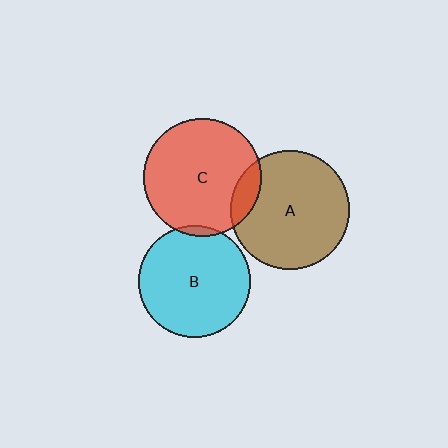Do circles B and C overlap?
Yes.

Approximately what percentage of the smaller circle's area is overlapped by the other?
Approximately 5%.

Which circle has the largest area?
Circle A (brown).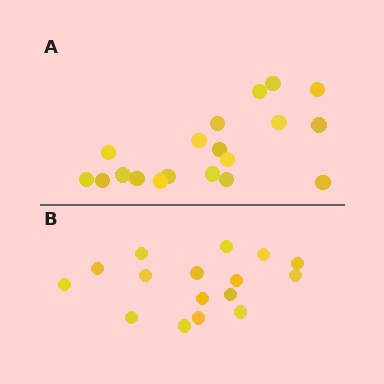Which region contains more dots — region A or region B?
Region A (the top region) has more dots.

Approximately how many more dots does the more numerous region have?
Region A has just a few more — roughly 2 or 3 more dots than region B.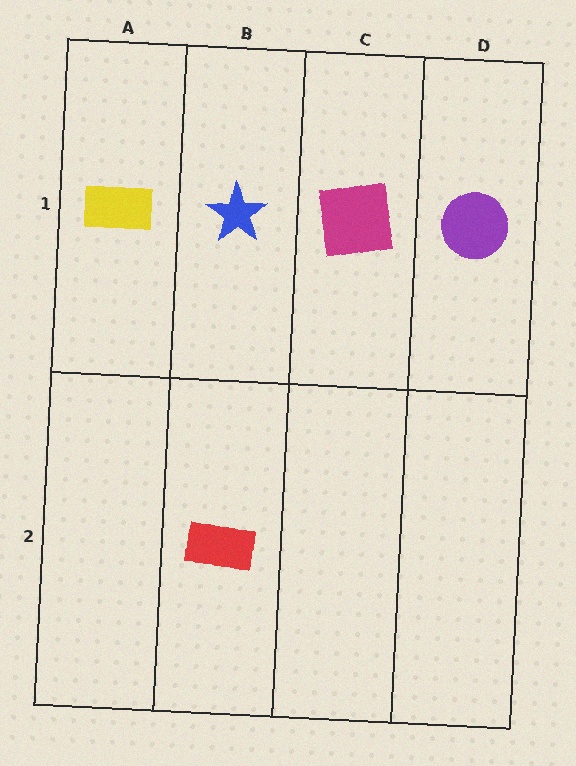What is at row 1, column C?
A magenta square.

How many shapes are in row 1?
4 shapes.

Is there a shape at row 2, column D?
No, that cell is empty.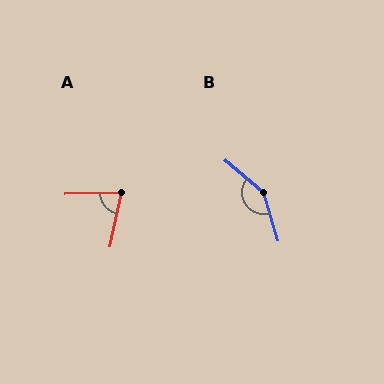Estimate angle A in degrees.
Approximately 77 degrees.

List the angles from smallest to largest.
A (77°), B (146°).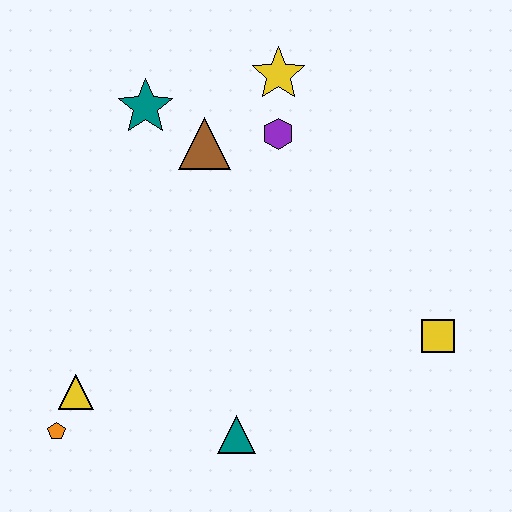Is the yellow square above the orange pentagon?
Yes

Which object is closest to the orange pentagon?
The yellow triangle is closest to the orange pentagon.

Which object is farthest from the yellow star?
The orange pentagon is farthest from the yellow star.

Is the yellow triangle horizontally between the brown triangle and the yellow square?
No